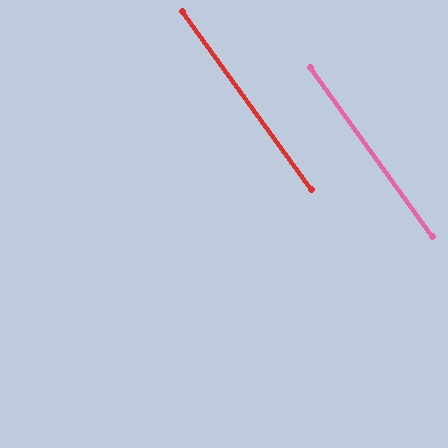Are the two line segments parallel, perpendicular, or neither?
Parallel — their directions differ by only 0.1°.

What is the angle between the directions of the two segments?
Approximately 0 degrees.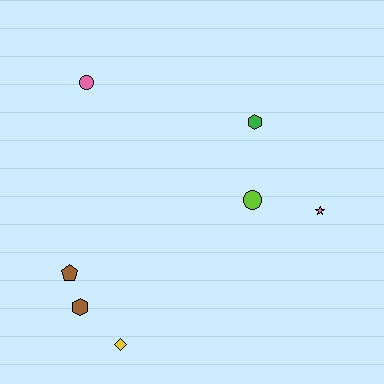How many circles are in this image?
There are 2 circles.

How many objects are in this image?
There are 7 objects.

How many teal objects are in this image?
There are no teal objects.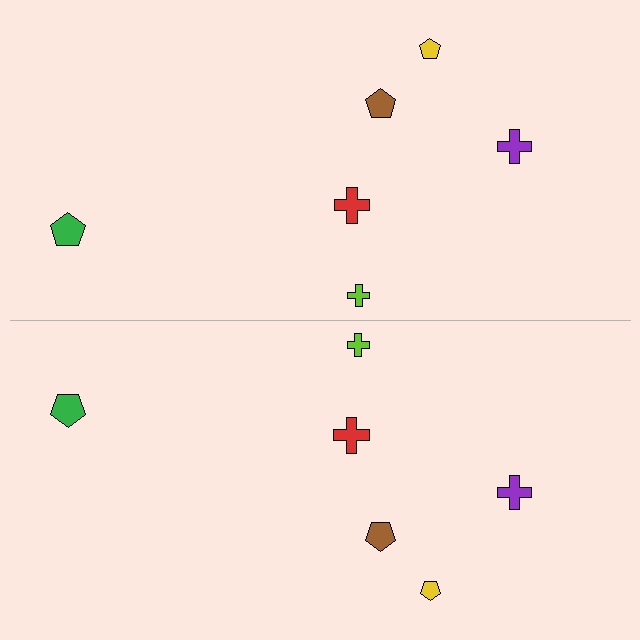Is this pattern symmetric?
Yes, this pattern has bilateral (reflection) symmetry.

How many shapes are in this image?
There are 12 shapes in this image.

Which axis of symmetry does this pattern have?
The pattern has a horizontal axis of symmetry running through the center of the image.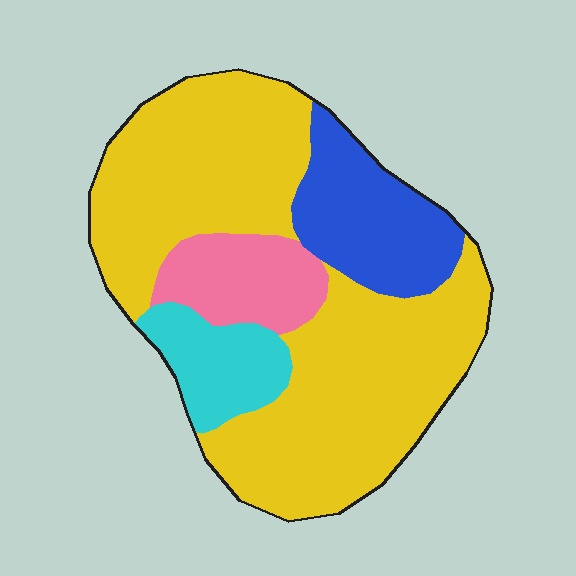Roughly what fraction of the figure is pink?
Pink takes up about one tenth (1/10) of the figure.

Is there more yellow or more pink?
Yellow.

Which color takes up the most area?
Yellow, at roughly 65%.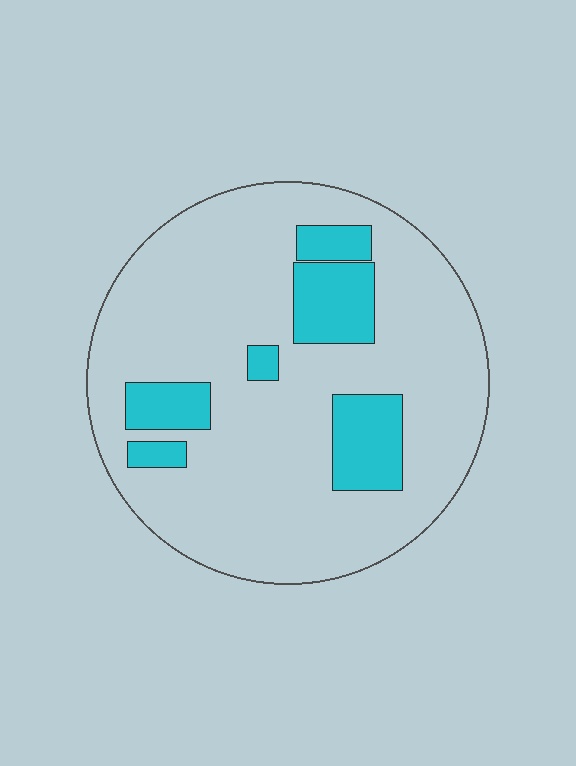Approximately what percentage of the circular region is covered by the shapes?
Approximately 20%.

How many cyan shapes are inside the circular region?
6.